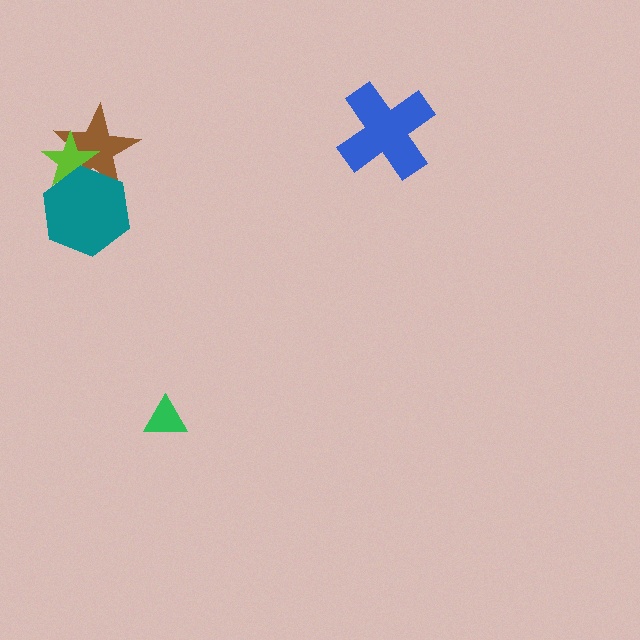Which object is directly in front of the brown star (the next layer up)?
The lime star is directly in front of the brown star.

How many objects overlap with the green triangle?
0 objects overlap with the green triangle.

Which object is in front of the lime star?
The teal hexagon is in front of the lime star.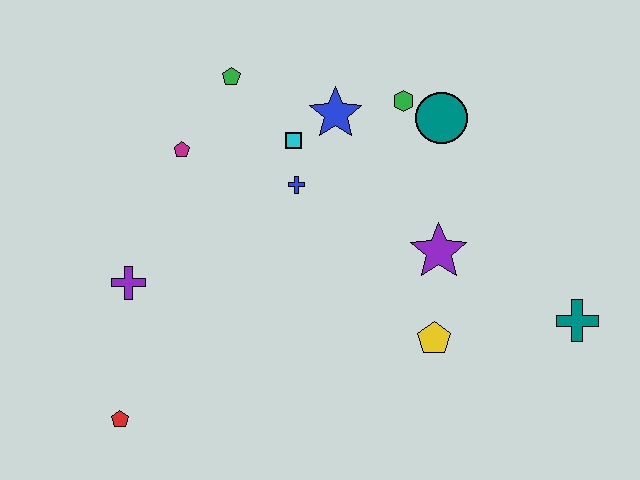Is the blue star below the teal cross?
No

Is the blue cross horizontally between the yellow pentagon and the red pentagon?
Yes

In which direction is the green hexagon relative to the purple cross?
The green hexagon is to the right of the purple cross.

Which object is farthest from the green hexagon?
The red pentagon is farthest from the green hexagon.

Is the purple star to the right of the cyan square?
Yes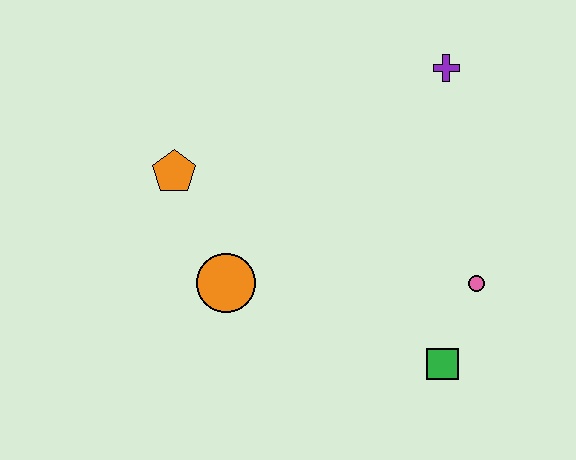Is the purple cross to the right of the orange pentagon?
Yes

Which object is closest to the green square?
The pink circle is closest to the green square.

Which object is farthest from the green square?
The orange pentagon is farthest from the green square.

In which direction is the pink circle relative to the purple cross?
The pink circle is below the purple cross.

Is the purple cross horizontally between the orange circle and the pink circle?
Yes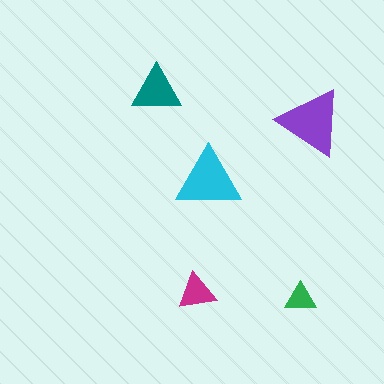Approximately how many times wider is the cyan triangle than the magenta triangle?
About 1.5 times wider.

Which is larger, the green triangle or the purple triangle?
The purple one.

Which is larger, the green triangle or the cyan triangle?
The cyan one.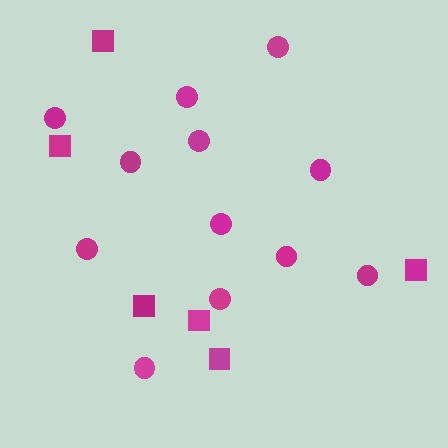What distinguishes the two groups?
There are 2 groups: one group of circles (12) and one group of squares (6).